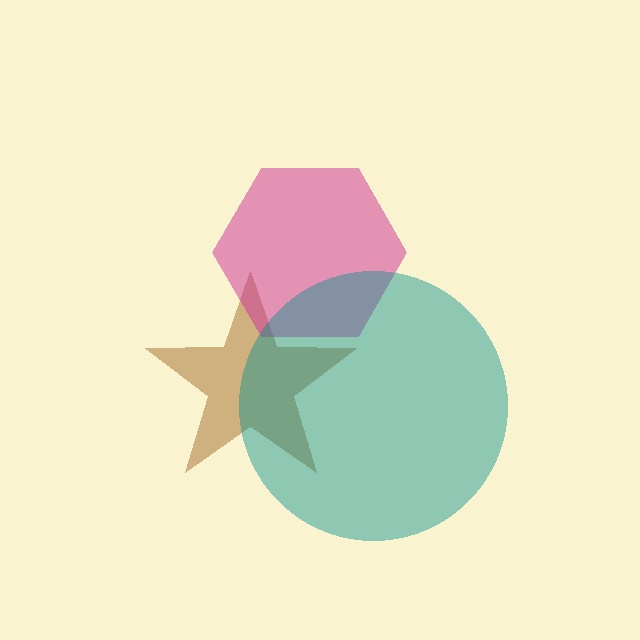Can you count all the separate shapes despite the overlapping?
Yes, there are 3 separate shapes.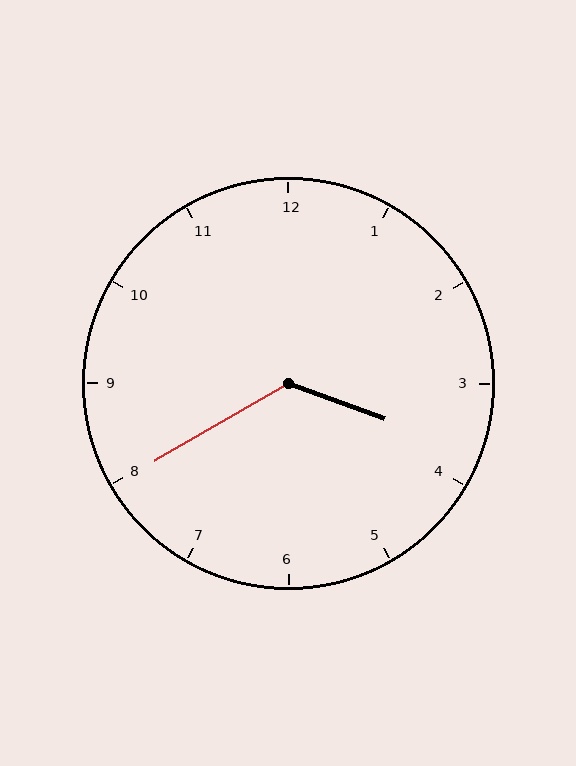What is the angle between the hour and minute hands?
Approximately 130 degrees.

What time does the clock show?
3:40.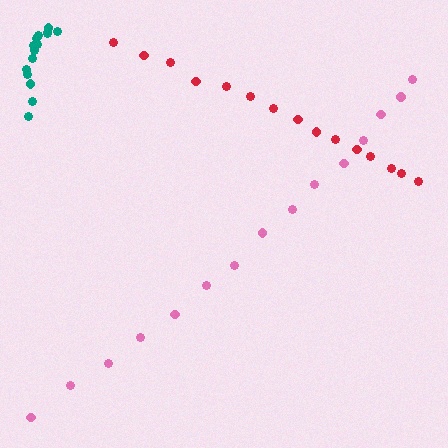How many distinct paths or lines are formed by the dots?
There are 3 distinct paths.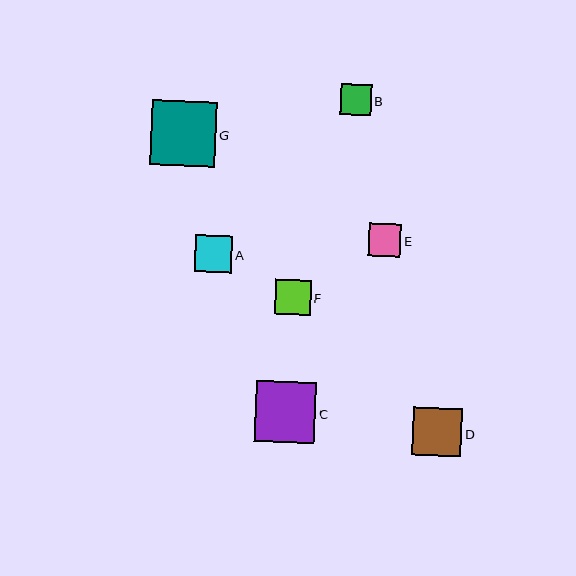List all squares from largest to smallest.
From largest to smallest: G, C, D, A, F, E, B.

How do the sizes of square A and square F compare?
Square A and square F are approximately the same size.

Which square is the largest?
Square G is the largest with a size of approximately 65 pixels.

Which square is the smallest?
Square B is the smallest with a size of approximately 31 pixels.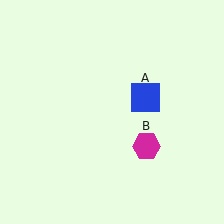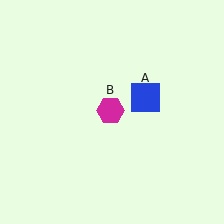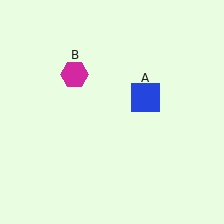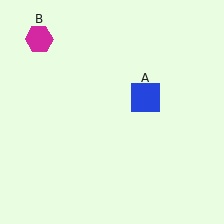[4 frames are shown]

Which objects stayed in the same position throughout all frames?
Blue square (object A) remained stationary.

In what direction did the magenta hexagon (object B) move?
The magenta hexagon (object B) moved up and to the left.